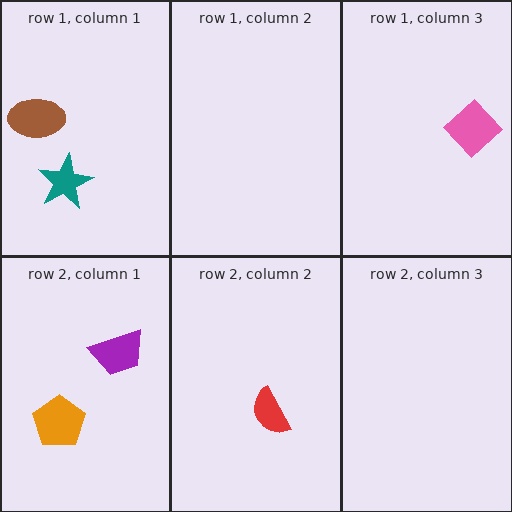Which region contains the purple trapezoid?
The row 2, column 1 region.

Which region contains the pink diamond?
The row 1, column 3 region.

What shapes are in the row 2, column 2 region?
The red semicircle.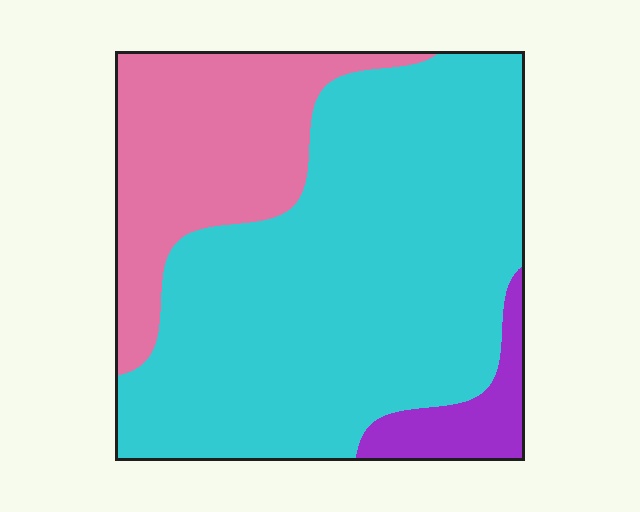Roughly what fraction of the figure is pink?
Pink takes up between a sixth and a third of the figure.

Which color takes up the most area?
Cyan, at roughly 65%.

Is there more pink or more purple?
Pink.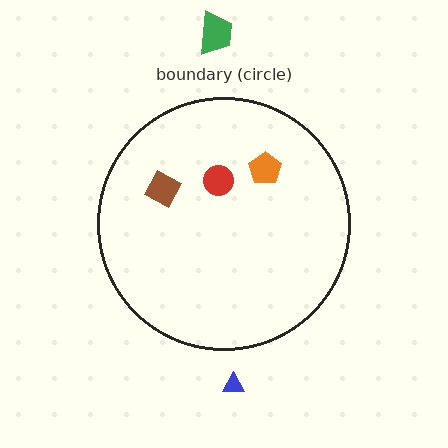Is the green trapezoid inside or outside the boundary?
Outside.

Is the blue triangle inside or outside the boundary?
Outside.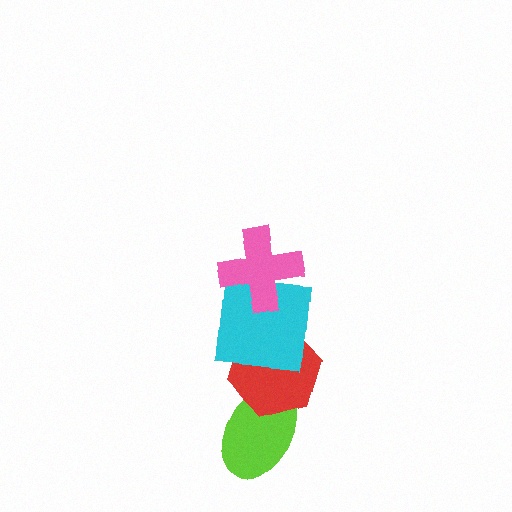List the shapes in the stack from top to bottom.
From top to bottom: the pink cross, the cyan square, the red hexagon, the lime ellipse.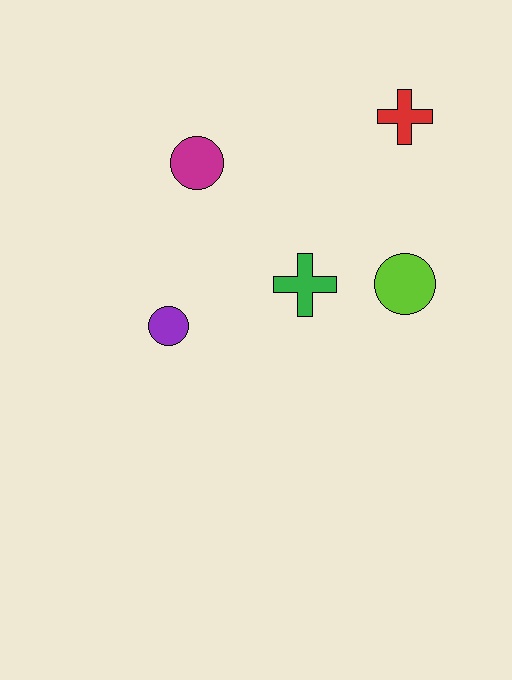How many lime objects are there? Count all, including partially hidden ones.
There is 1 lime object.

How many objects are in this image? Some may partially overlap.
There are 5 objects.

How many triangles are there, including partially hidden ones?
There are no triangles.